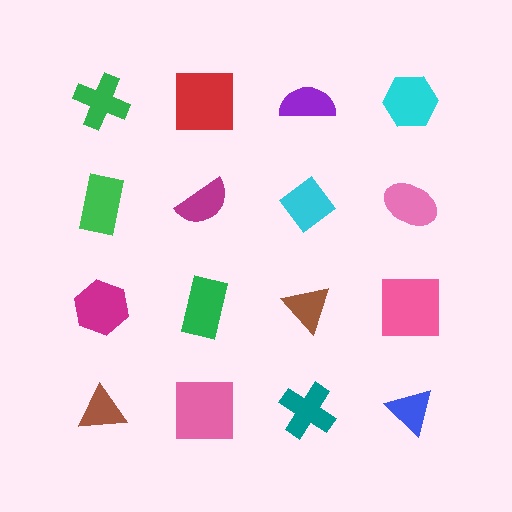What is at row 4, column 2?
A pink square.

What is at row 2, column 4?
A pink ellipse.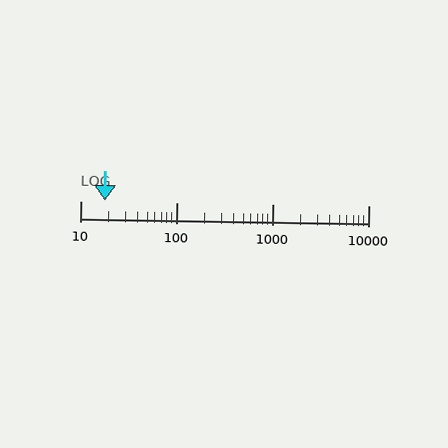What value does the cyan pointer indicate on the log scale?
The pointer indicates approximately 18.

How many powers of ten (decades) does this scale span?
The scale spans 3 decades, from 10 to 10000.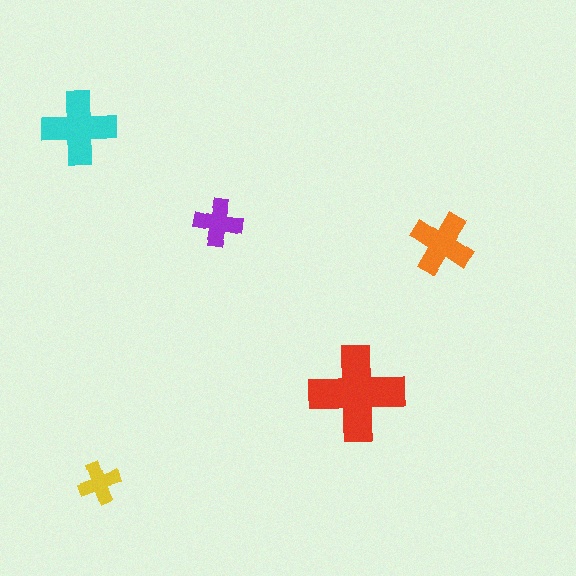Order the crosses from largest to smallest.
the red one, the cyan one, the orange one, the purple one, the yellow one.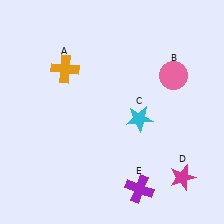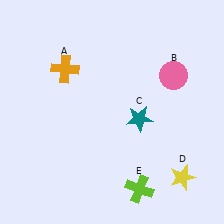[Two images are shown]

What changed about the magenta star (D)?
In Image 1, D is magenta. In Image 2, it changed to yellow.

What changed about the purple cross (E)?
In Image 1, E is purple. In Image 2, it changed to lime.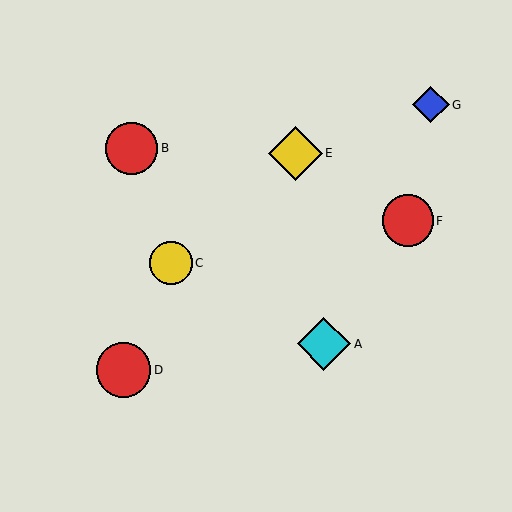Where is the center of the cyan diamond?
The center of the cyan diamond is at (324, 344).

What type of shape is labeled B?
Shape B is a red circle.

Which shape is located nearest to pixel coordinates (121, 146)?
The red circle (labeled B) at (131, 148) is nearest to that location.